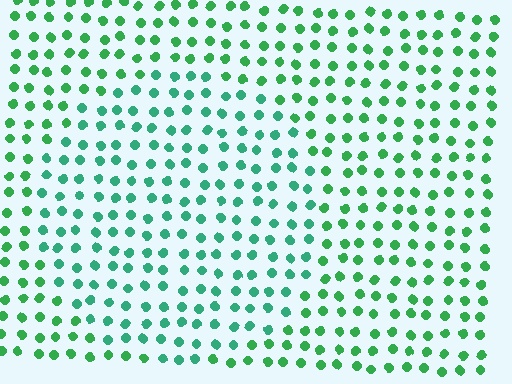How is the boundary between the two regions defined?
The boundary is defined purely by a slight shift in hue (about 24 degrees). Spacing, size, and orientation are identical on both sides.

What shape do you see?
I see a circle.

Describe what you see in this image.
The image is filled with small green elements in a uniform arrangement. A circle-shaped region is visible where the elements are tinted to a slightly different hue, forming a subtle color boundary.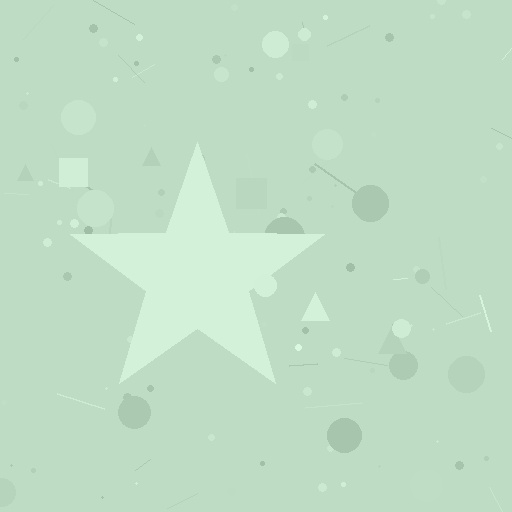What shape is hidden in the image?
A star is hidden in the image.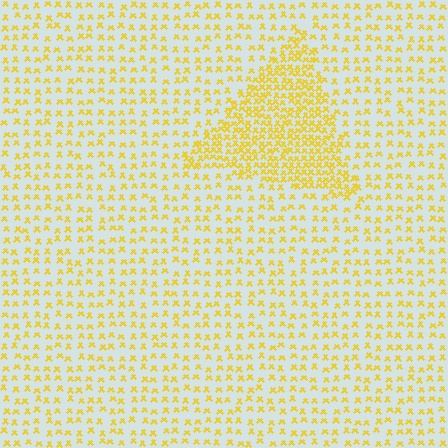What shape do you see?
I see a triangle.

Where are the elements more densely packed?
The elements are more densely packed inside the triangle boundary.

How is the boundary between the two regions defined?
The boundary is defined by a change in element density (approximately 2.3x ratio). All elements are the same color, size, and shape.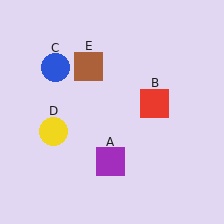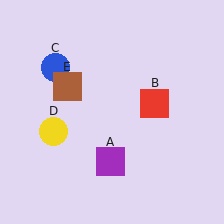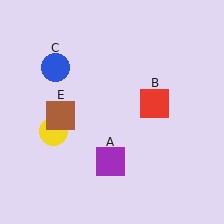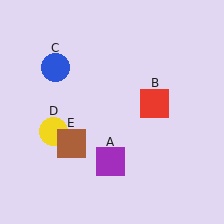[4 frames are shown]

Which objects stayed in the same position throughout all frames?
Purple square (object A) and red square (object B) and blue circle (object C) and yellow circle (object D) remained stationary.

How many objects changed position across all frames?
1 object changed position: brown square (object E).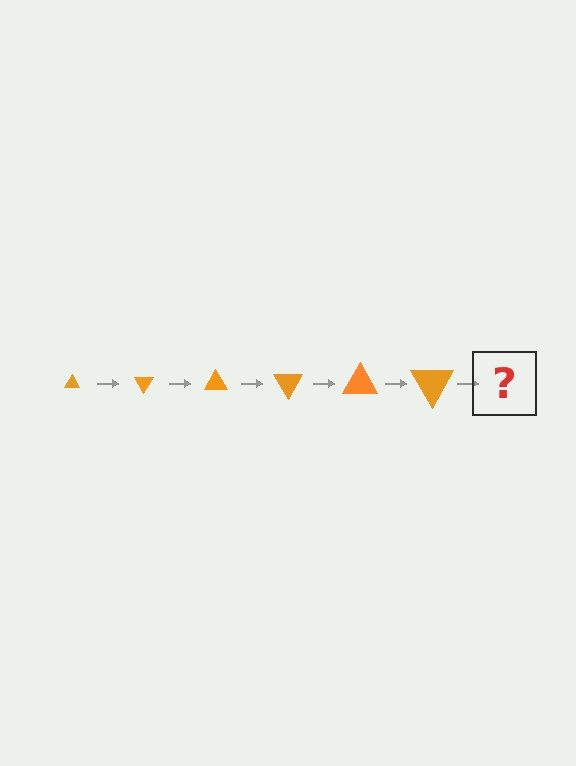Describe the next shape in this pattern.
It should be a triangle, larger than the previous one and rotated 360 degrees from the start.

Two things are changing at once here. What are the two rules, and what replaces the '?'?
The two rules are that the triangle grows larger each step and it rotates 60 degrees each step. The '?' should be a triangle, larger than the previous one and rotated 360 degrees from the start.